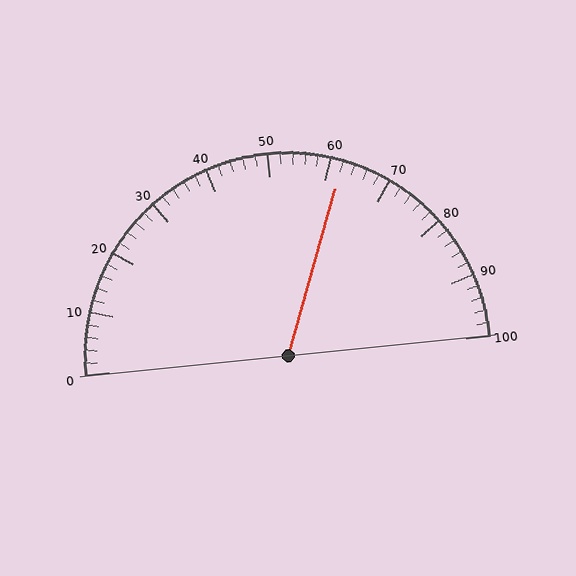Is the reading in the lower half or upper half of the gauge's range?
The reading is in the upper half of the range (0 to 100).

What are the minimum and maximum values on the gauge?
The gauge ranges from 0 to 100.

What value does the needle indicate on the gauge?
The needle indicates approximately 62.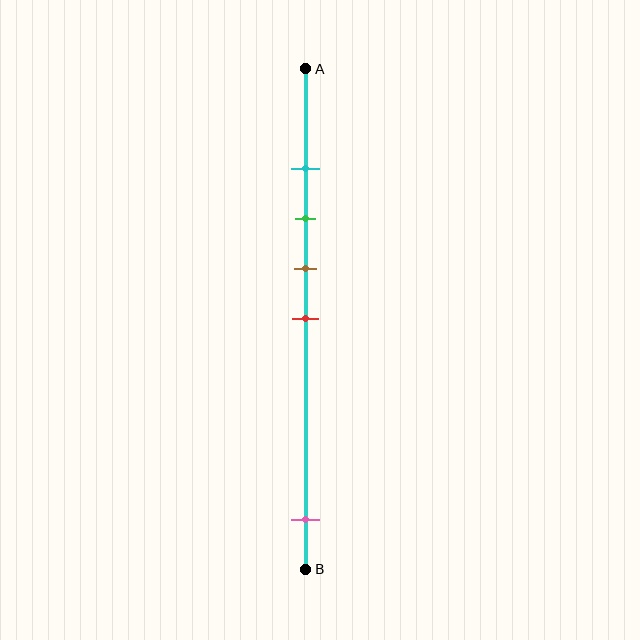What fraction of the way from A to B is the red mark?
The red mark is approximately 50% (0.5) of the way from A to B.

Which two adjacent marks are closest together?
The cyan and green marks are the closest adjacent pair.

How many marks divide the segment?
There are 5 marks dividing the segment.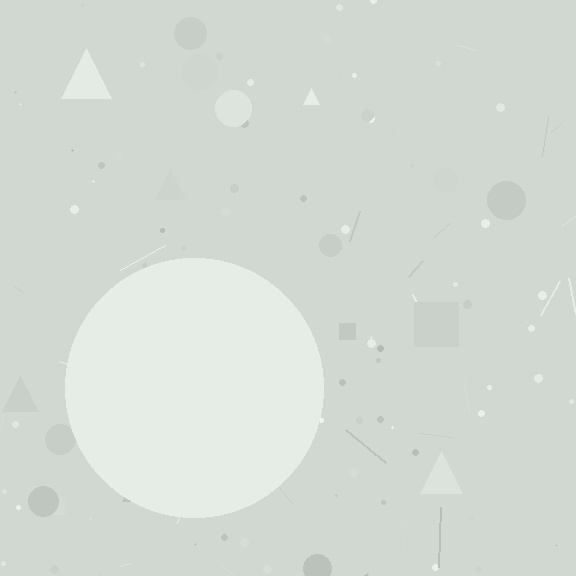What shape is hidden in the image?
A circle is hidden in the image.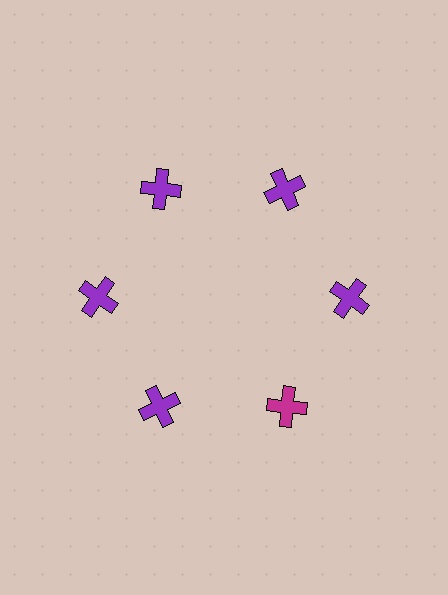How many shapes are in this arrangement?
There are 6 shapes arranged in a ring pattern.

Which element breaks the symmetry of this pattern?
The magenta cross at roughly the 5 o'clock position breaks the symmetry. All other shapes are purple crosses.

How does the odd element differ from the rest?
It has a different color: magenta instead of purple.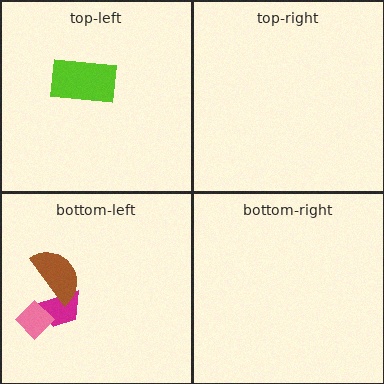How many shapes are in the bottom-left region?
3.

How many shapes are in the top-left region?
1.